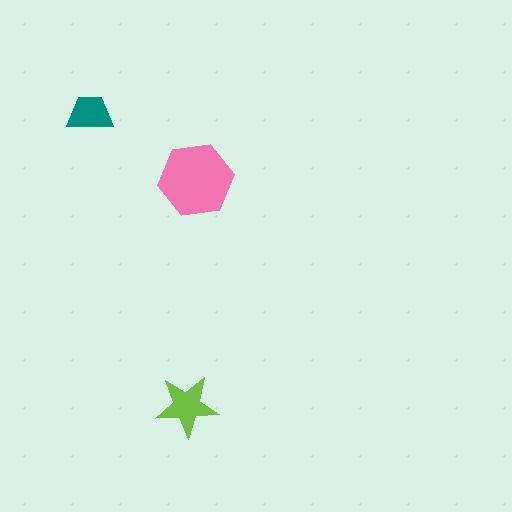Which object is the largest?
The pink hexagon.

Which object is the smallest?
The teal trapezoid.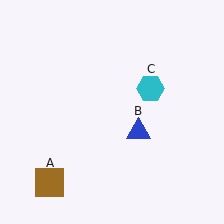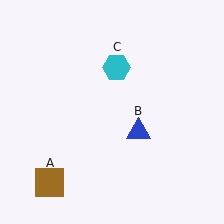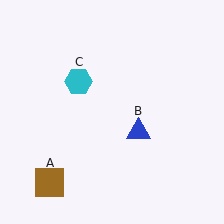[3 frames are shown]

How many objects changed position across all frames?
1 object changed position: cyan hexagon (object C).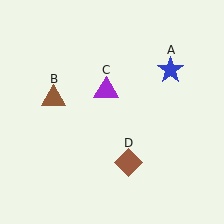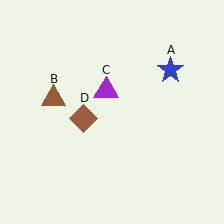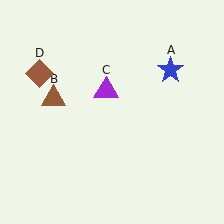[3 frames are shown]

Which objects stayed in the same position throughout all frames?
Blue star (object A) and brown triangle (object B) and purple triangle (object C) remained stationary.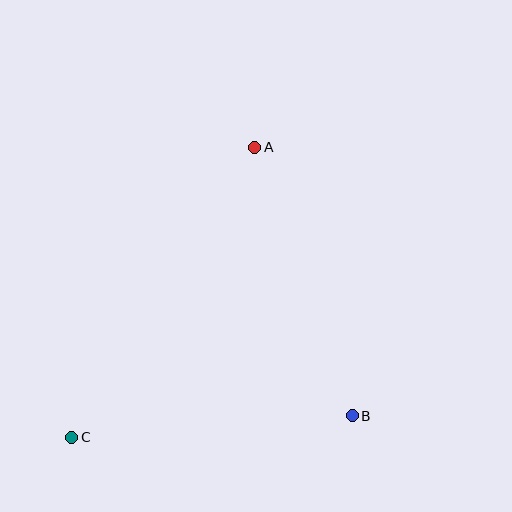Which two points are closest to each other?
Points B and C are closest to each other.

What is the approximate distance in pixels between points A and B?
The distance between A and B is approximately 286 pixels.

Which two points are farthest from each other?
Points A and C are farthest from each other.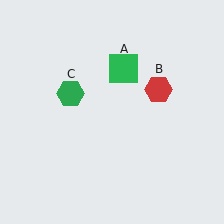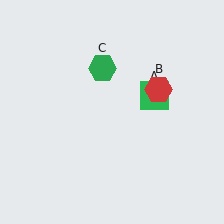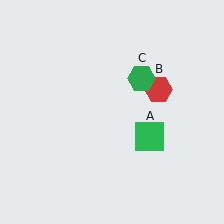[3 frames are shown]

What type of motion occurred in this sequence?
The green square (object A), green hexagon (object C) rotated clockwise around the center of the scene.